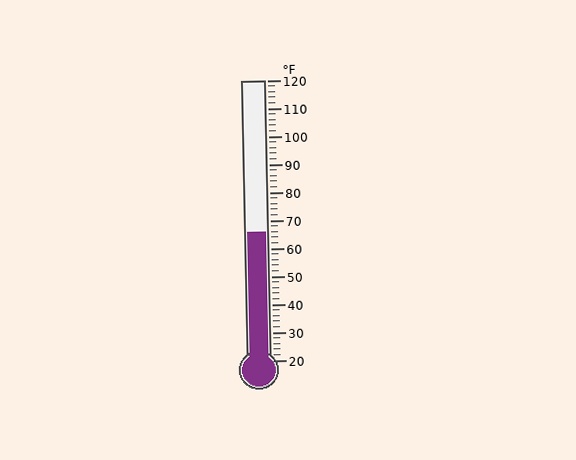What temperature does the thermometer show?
The thermometer shows approximately 66°F.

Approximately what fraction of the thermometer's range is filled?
The thermometer is filled to approximately 45% of its range.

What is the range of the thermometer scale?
The thermometer scale ranges from 20°F to 120°F.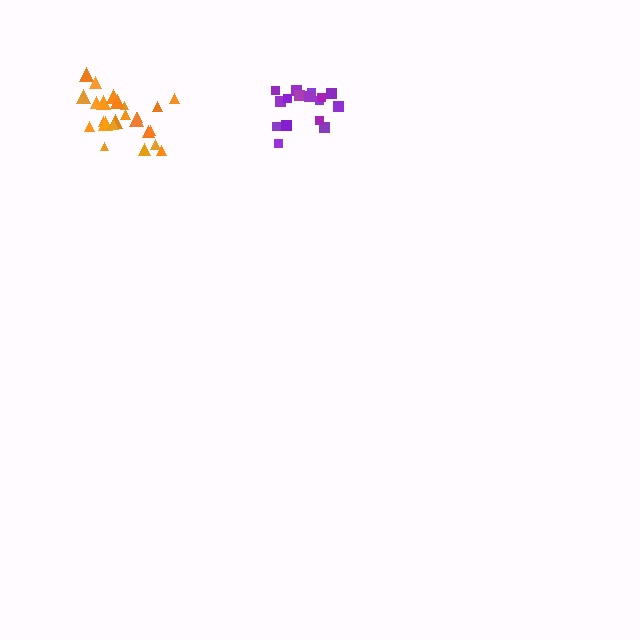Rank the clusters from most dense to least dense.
orange, purple.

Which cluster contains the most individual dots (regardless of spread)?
Orange (25).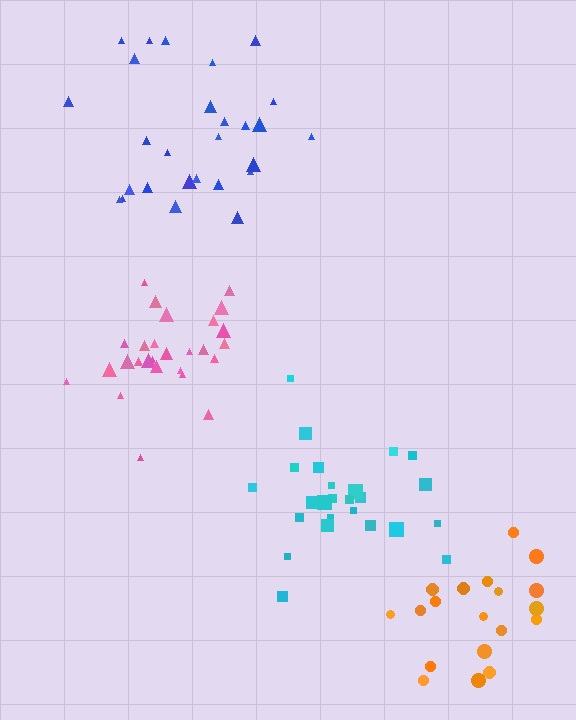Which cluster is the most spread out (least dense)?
Blue.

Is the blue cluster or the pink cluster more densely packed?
Pink.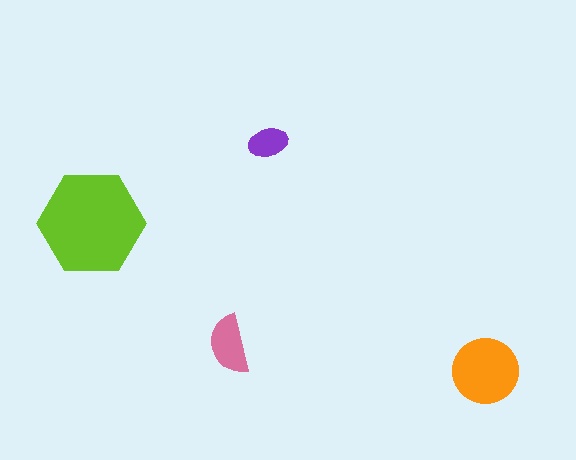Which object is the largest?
The lime hexagon.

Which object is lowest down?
The orange circle is bottommost.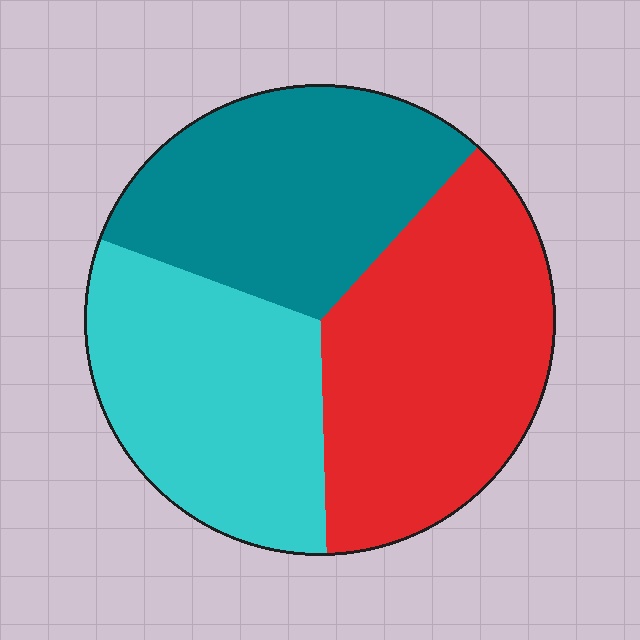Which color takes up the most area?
Red, at roughly 40%.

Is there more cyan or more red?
Red.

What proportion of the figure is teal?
Teal covers around 30% of the figure.